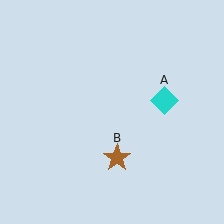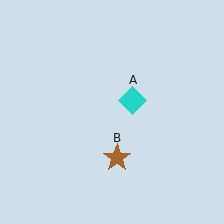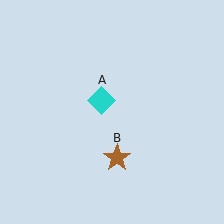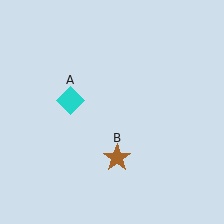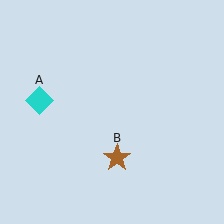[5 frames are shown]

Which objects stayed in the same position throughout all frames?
Brown star (object B) remained stationary.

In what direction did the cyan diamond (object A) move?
The cyan diamond (object A) moved left.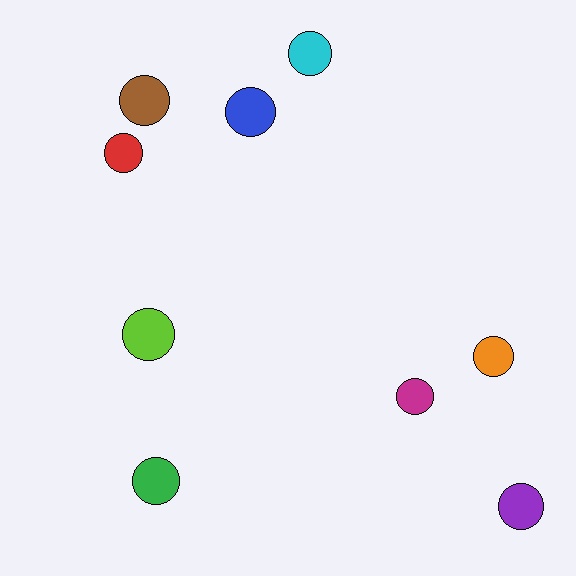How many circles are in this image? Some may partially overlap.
There are 9 circles.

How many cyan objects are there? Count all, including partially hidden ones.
There is 1 cyan object.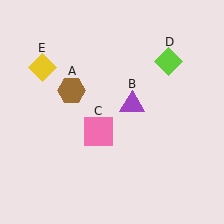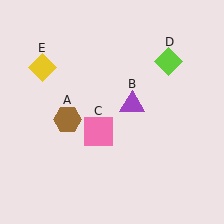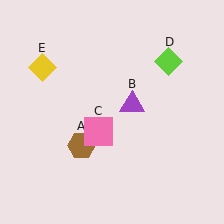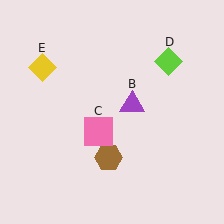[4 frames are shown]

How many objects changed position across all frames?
1 object changed position: brown hexagon (object A).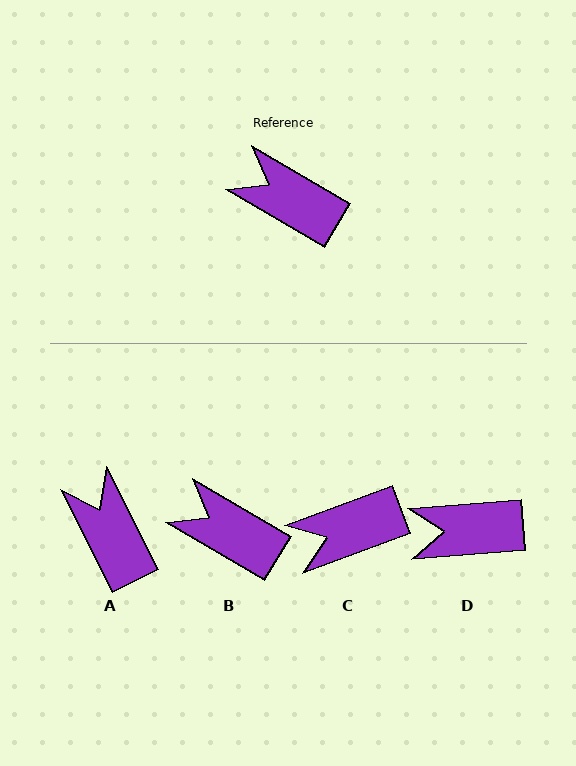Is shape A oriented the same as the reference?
No, it is off by about 33 degrees.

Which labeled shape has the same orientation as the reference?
B.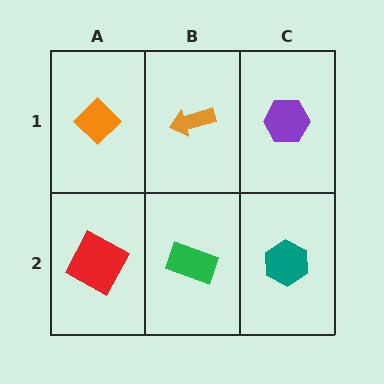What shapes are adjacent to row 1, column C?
A teal hexagon (row 2, column C), an orange arrow (row 1, column B).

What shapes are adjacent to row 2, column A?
An orange diamond (row 1, column A), a green rectangle (row 2, column B).